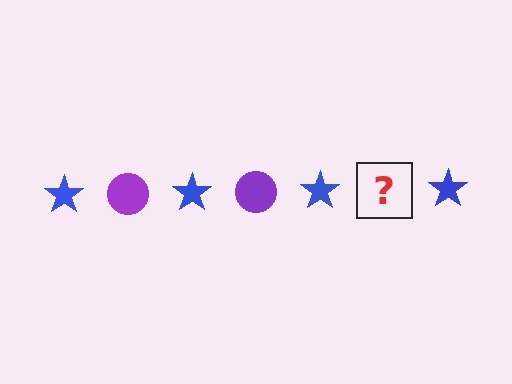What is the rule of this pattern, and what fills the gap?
The rule is that the pattern alternates between blue star and purple circle. The gap should be filled with a purple circle.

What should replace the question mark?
The question mark should be replaced with a purple circle.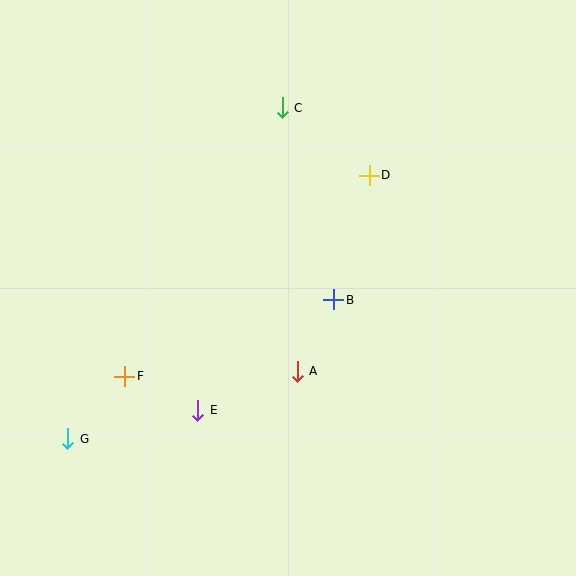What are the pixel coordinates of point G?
Point G is at (68, 439).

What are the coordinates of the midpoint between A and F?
The midpoint between A and F is at (211, 374).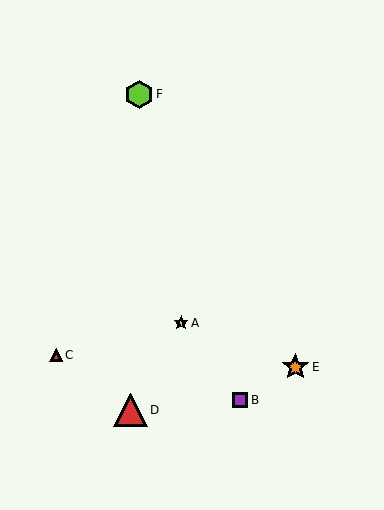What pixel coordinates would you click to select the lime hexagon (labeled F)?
Click at (139, 94) to select the lime hexagon F.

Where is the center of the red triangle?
The center of the red triangle is at (56, 355).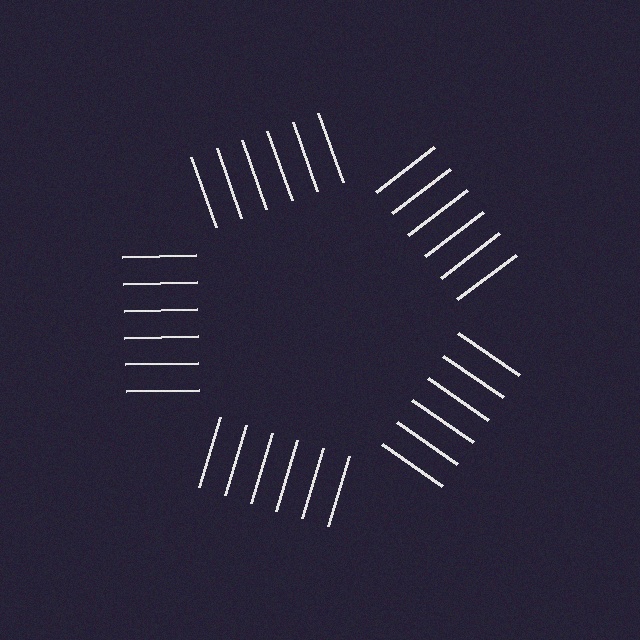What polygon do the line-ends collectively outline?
An illusory pentagon — the line segments terminate on its edges but no continuous stroke is drawn.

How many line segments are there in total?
30 — 6 along each of the 5 edges.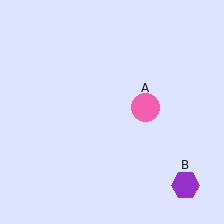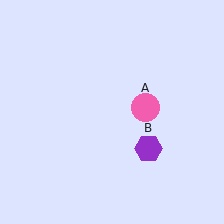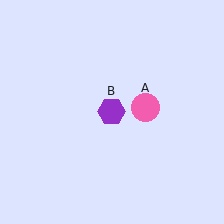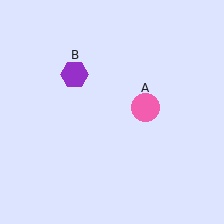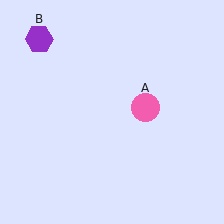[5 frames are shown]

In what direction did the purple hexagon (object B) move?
The purple hexagon (object B) moved up and to the left.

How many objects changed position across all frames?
1 object changed position: purple hexagon (object B).